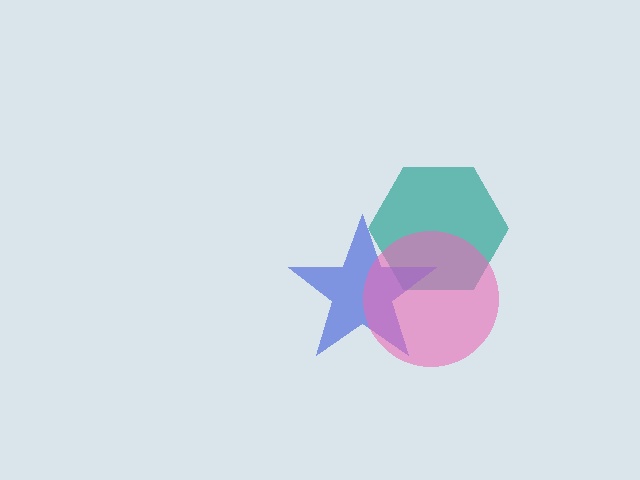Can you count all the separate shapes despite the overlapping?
Yes, there are 3 separate shapes.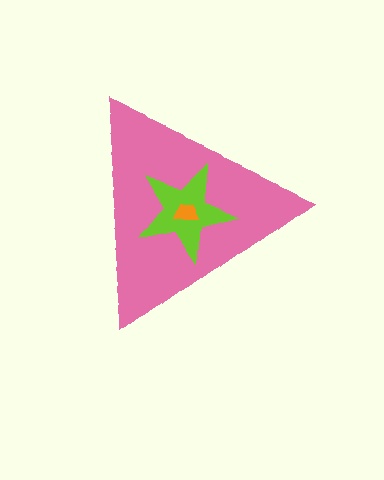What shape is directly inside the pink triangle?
The lime star.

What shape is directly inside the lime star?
The orange trapezoid.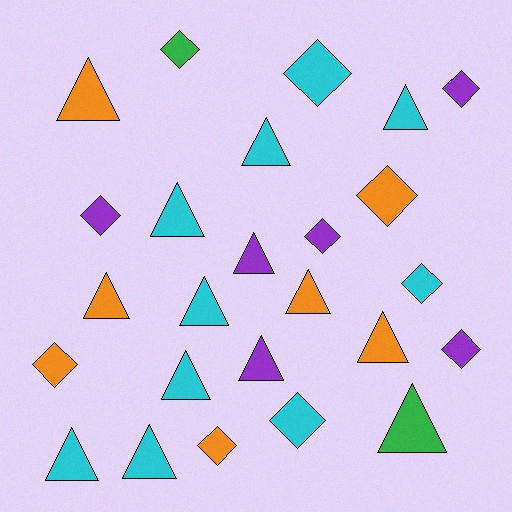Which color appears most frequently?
Cyan, with 10 objects.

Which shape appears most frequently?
Triangle, with 14 objects.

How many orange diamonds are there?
There are 3 orange diamonds.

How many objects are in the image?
There are 25 objects.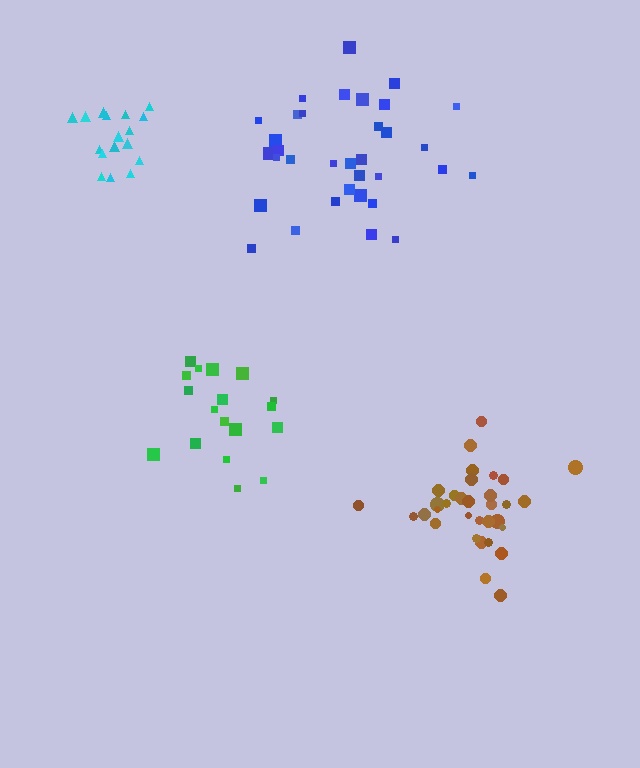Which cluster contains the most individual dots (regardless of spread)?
Blue (34).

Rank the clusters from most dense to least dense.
cyan, brown, blue, green.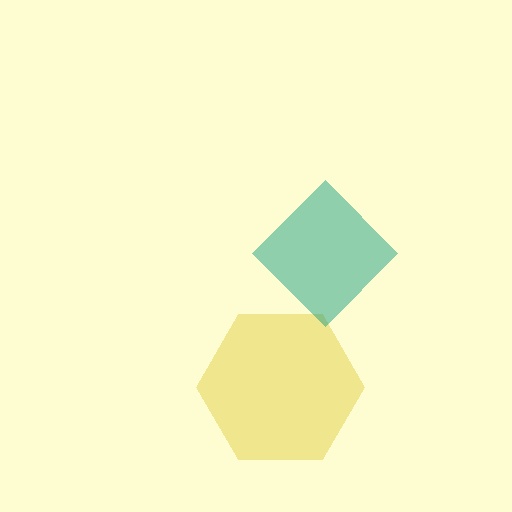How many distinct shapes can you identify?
There are 2 distinct shapes: a yellow hexagon, a teal diamond.